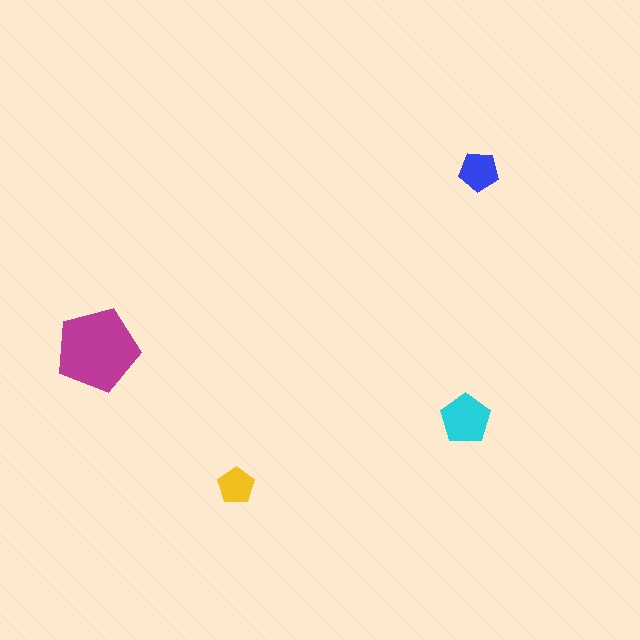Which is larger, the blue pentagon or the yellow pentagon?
The blue one.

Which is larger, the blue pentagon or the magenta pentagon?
The magenta one.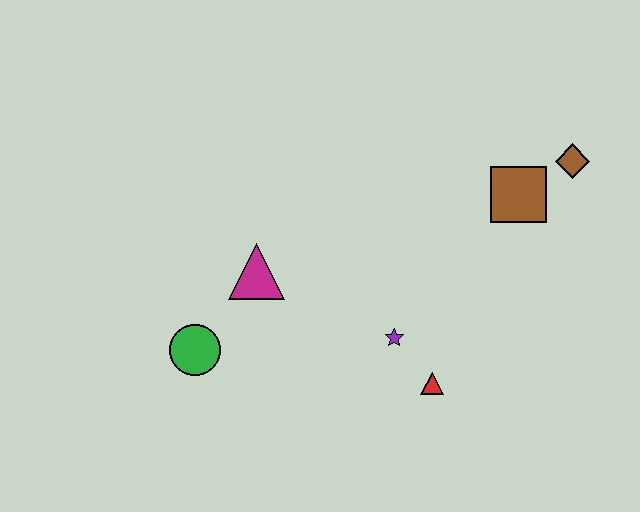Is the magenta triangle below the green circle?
No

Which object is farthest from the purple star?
The brown diamond is farthest from the purple star.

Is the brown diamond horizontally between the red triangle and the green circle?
No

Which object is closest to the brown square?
The brown diamond is closest to the brown square.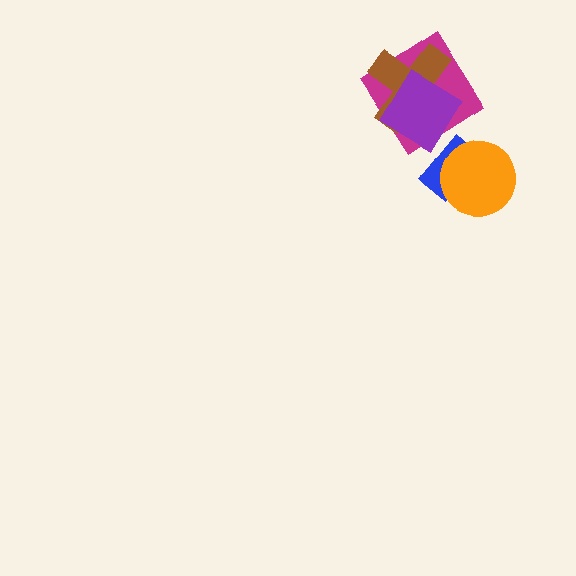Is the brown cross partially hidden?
Yes, it is partially covered by another shape.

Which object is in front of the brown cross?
The purple diamond is in front of the brown cross.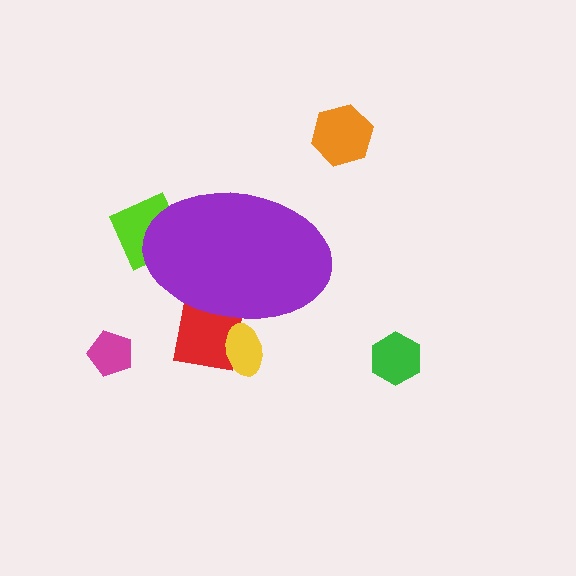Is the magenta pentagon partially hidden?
No, the magenta pentagon is fully visible.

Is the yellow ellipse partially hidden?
Yes, the yellow ellipse is partially hidden behind the purple ellipse.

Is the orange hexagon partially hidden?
No, the orange hexagon is fully visible.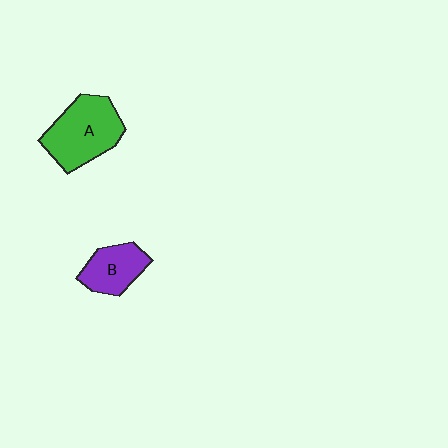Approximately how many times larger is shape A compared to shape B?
Approximately 1.6 times.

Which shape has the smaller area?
Shape B (purple).